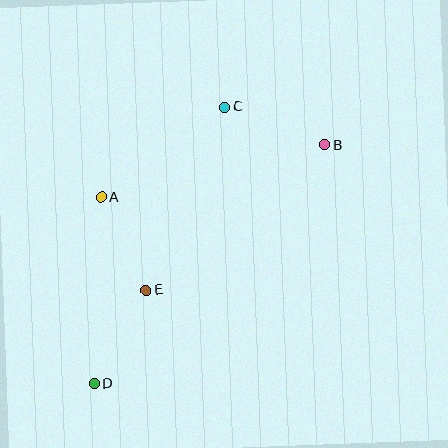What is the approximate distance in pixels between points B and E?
The distance between B and E is approximately 230 pixels.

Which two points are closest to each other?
Points A and E are closest to each other.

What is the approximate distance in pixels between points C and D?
The distance between C and D is approximately 306 pixels.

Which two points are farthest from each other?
Points B and D are farthest from each other.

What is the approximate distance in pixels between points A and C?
The distance between A and C is approximately 153 pixels.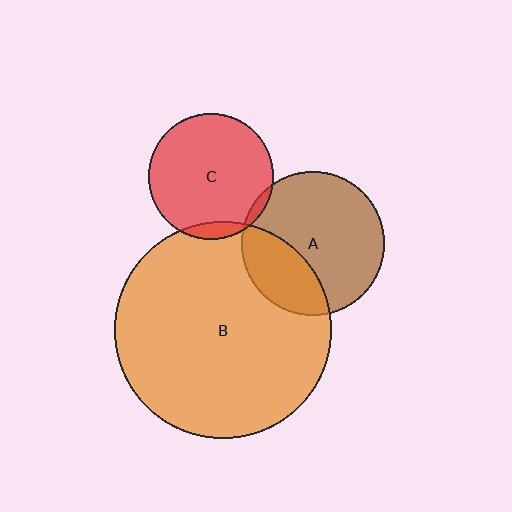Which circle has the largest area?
Circle B (orange).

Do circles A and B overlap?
Yes.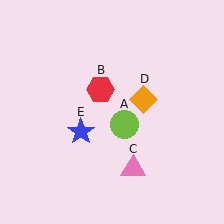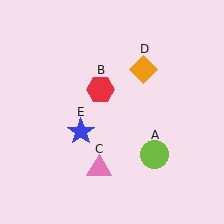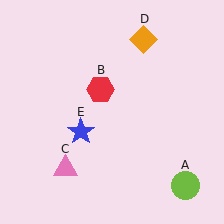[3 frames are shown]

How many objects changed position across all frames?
3 objects changed position: lime circle (object A), pink triangle (object C), orange diamond (object D).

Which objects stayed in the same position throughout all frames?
Red hexagon (object B) and blue star (object E) remained stationary.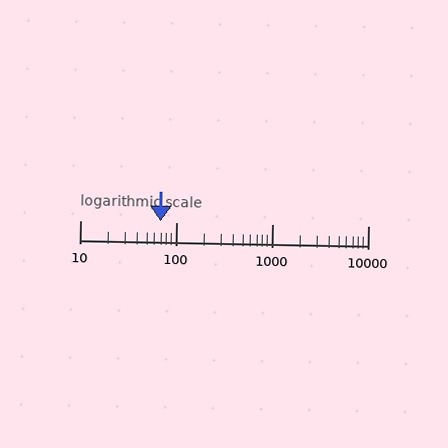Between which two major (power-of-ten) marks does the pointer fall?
The pointer is between 10 and 100.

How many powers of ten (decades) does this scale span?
The scale spans 3 decades, from 10 to 10000.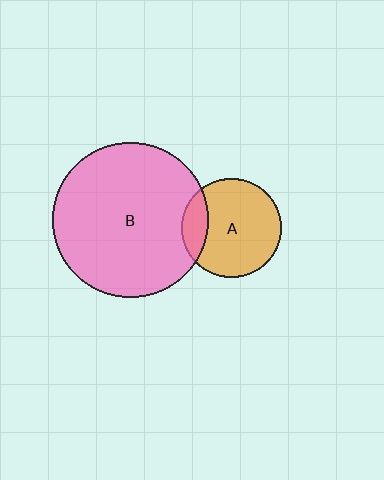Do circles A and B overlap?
Yes.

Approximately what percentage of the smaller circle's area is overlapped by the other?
Approximately 15%.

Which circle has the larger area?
Circle B (pink).